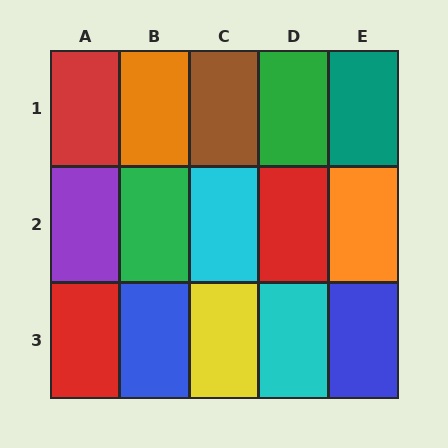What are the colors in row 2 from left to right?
Purple, green, cyan, red, orange.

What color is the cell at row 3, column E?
Blue.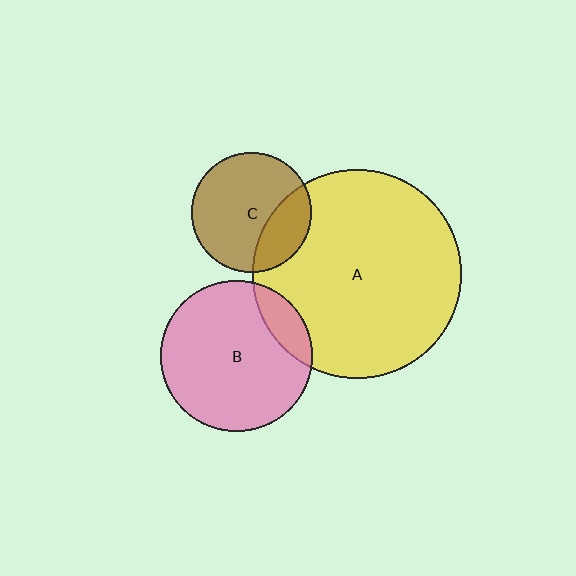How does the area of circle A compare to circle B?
Approximately 1.9 times.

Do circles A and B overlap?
Yes.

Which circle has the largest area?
Circle A (yellow).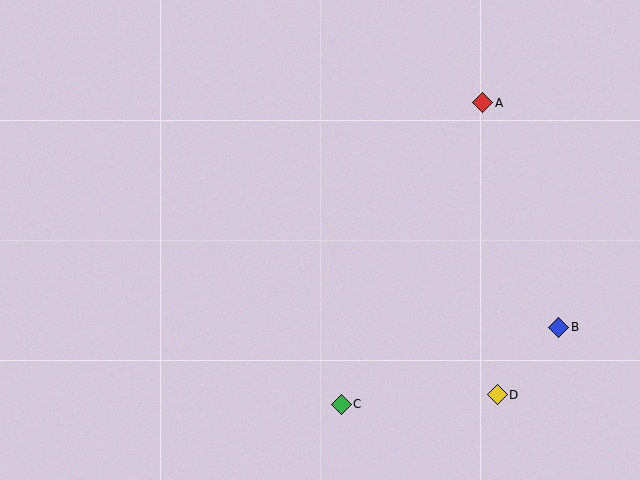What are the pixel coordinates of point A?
Point A is at (483, 103).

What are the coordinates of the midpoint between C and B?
The midpoint between C and B is at (450, 366).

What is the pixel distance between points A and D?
The distance between A and D is 292 pixels.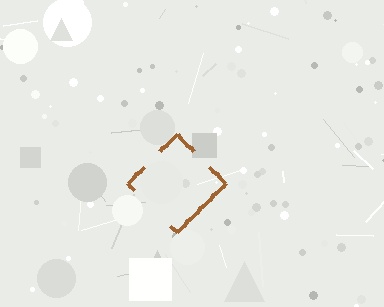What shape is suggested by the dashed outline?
The dashed outline suggests a diamond.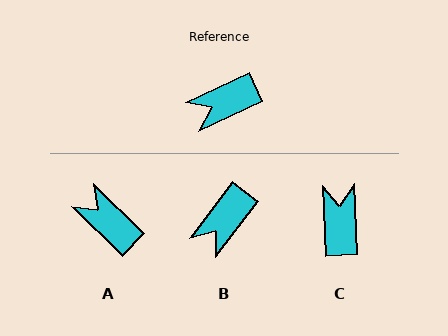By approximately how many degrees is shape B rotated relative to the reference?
Approximately 28 degrees counter-clockwise.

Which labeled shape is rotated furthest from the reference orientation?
C, about 112 degrees away.